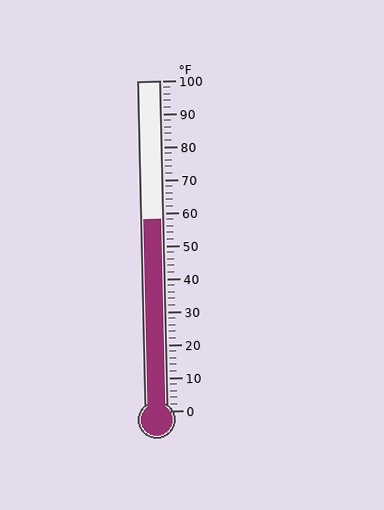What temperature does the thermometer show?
The thermometer shows approximately 58°F.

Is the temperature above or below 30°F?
The temperature is above 30°F.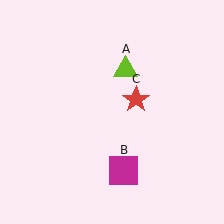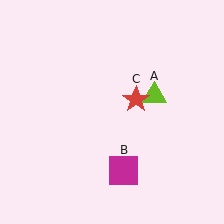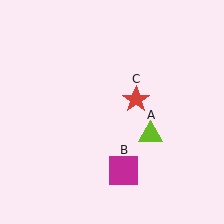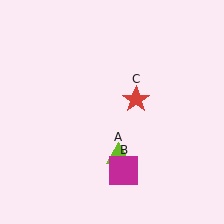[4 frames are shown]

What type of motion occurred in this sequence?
The lime triangle (object A) rotated clockwise around the center of the scene.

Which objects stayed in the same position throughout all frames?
Magenta square (object B) and red star (object C) remained stationary.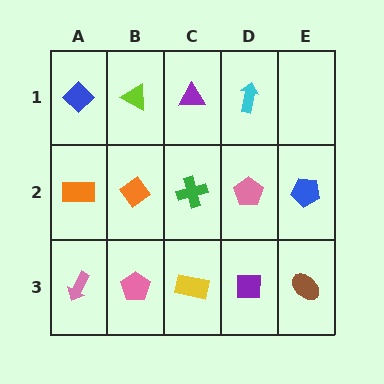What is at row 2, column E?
A blue pentagon.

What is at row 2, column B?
An orange diamond.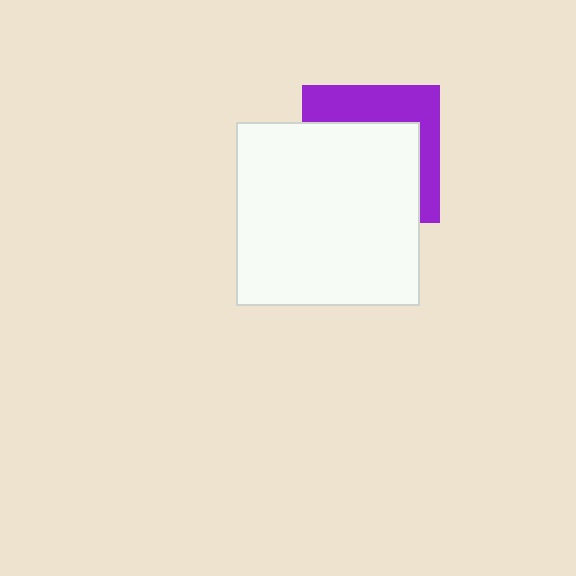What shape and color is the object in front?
The object in front is a white square.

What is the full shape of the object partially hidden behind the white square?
The partially hidden object is a purple square.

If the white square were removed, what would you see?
You would see the complete purple square.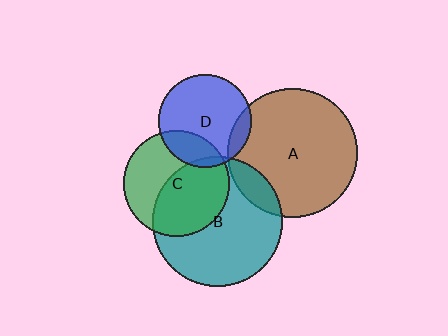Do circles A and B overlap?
Yes.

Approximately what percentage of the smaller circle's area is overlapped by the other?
Approximately 10%.